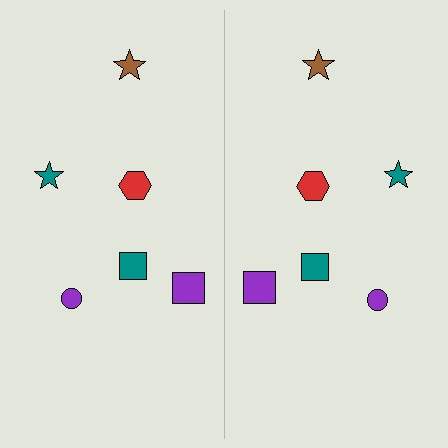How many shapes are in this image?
There are 12 shapes in this image.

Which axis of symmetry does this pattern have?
The pattern has a vertical axis of symmetry running through the center of the image.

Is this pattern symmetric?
Yes, this pattern has bilateral (reflection) symmetry.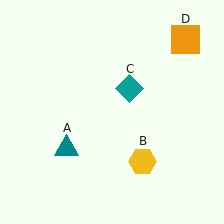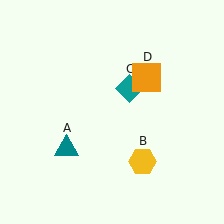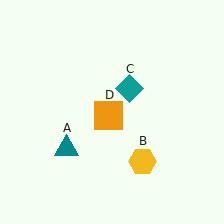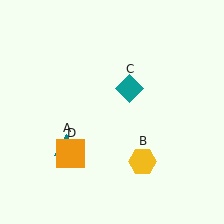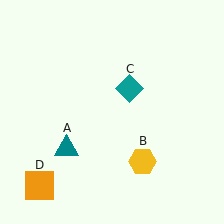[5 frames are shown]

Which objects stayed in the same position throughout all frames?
Teal triangle (object A) and yellow hexagon (object B) and teal diamond (object C) remained stationary.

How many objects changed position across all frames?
1 object changed position: orange square (object D).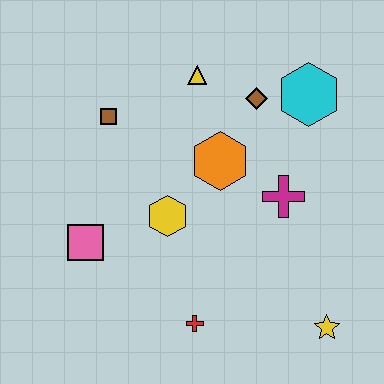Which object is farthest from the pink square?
The cyan hexagon is farthest from the pink square.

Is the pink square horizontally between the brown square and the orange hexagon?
No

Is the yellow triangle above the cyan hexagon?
Yes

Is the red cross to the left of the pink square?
No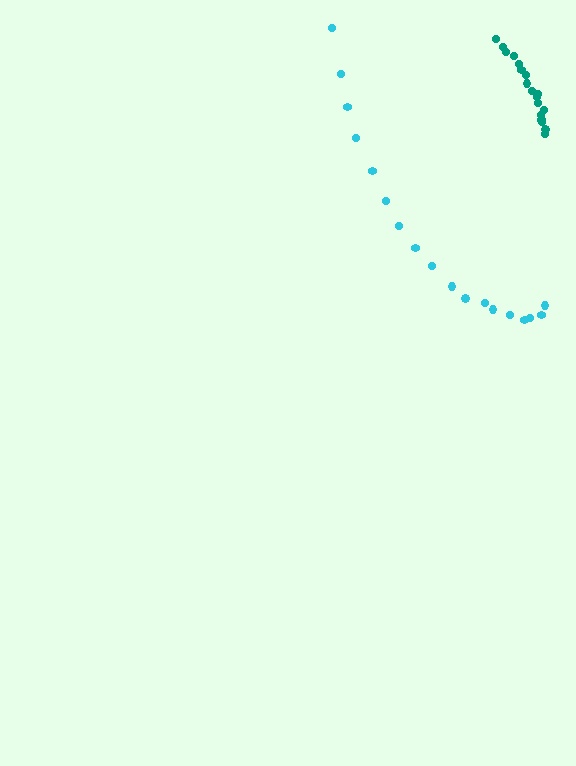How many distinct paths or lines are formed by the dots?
There are 2 distinct paths.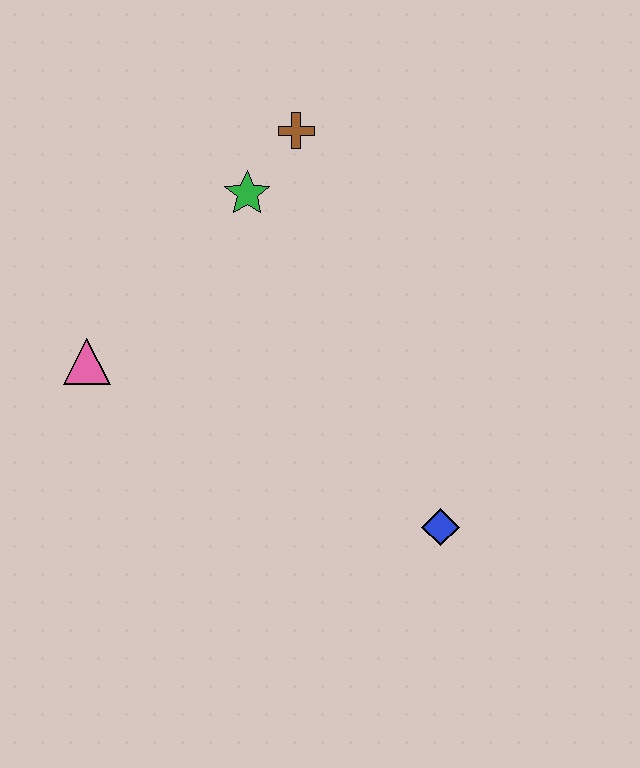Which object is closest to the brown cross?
The green star is closest to the brown cross.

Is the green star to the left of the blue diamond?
Yes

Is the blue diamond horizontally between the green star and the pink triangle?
No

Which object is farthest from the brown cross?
The blue diamond is farthest from the brown cross.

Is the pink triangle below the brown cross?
Yes